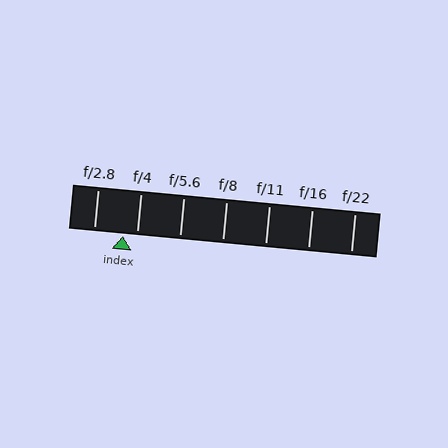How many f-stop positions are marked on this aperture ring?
There are 7 f-stop positions marked.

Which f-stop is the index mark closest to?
The index mark is closest to f/4.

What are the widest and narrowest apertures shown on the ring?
The widest aperture shown is f/2.8 and the narrowest is f/22.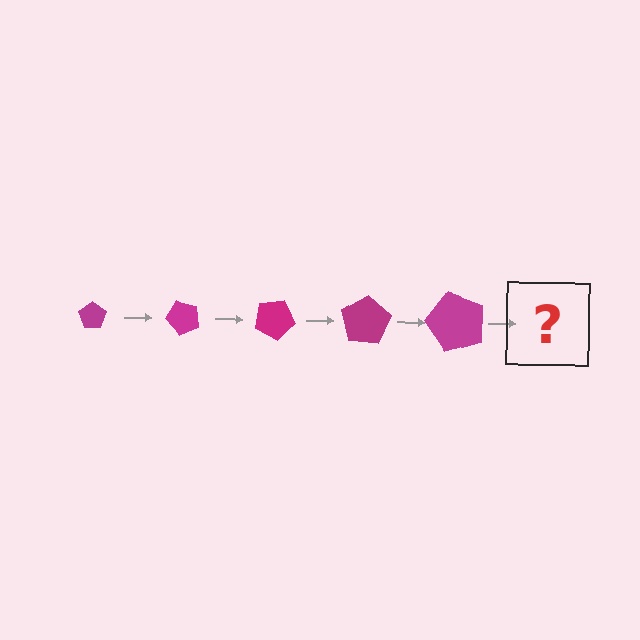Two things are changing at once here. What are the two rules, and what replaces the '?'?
The two rules are that the pentagon grows larger each step and it rotates 50 degrees each step. The '?' should be a pentagon, larger than the previous one and rotated 250 degrees from the start.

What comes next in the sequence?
The next element should be a pentagon, larger than the previous one and rotated 250 degrees from the start.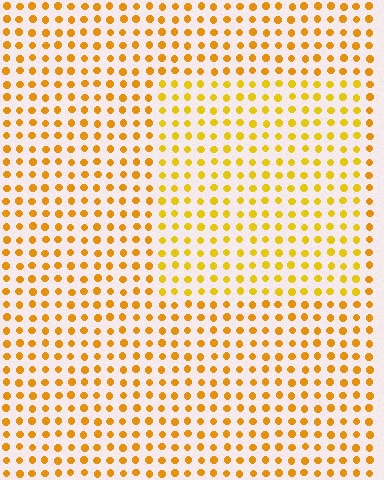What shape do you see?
I see a rectangle.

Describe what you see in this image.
The image is filled with small orange elements in a uniform arrangement. A rectangle-shaped region is visible where the elements are tinted to a slightly different hue, forming a subtle color boundary.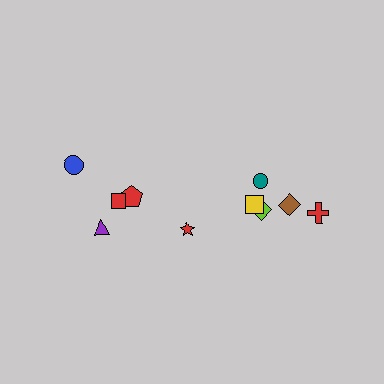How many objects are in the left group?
There are 4 objects.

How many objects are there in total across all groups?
There are 10 objects.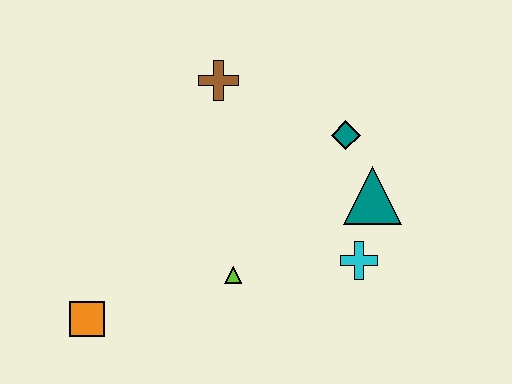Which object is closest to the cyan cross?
The teal triangle is closest to the cyan cross.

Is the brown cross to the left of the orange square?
No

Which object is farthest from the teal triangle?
The orange square is farthest from the teal triangle.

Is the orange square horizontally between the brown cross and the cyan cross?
No